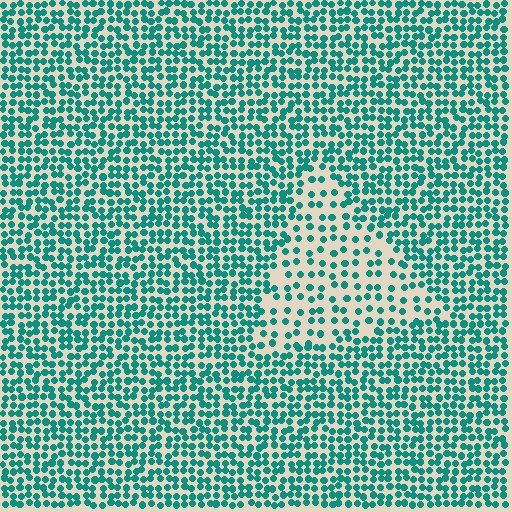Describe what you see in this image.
The image contains small teal elements arranged at two different densities. A triangle-shaped region is visible where the elements are less densely packed than the surrounding area.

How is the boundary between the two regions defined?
The boundary is defined by a change in element density (approximately 2.0x ratio). All elements are the same color, size, and shape.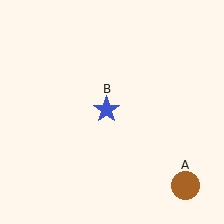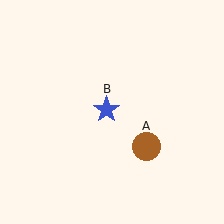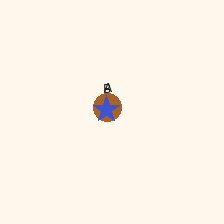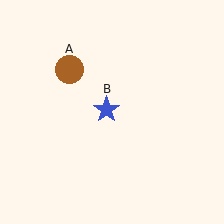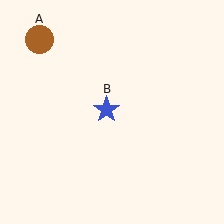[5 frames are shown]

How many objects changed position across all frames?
1 object changed position: brown circle (object A).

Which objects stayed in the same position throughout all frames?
Blue star (object B) remained stationary.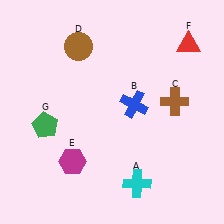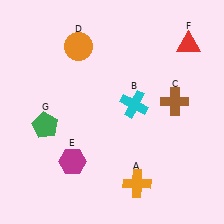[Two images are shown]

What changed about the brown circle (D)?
In Image 1, D is brown. In Image 2, it changed to orange.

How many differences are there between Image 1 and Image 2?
There are 3 differences between the two images.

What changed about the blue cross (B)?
In Image 1, B is blue. In Image 2, it changed to cyan.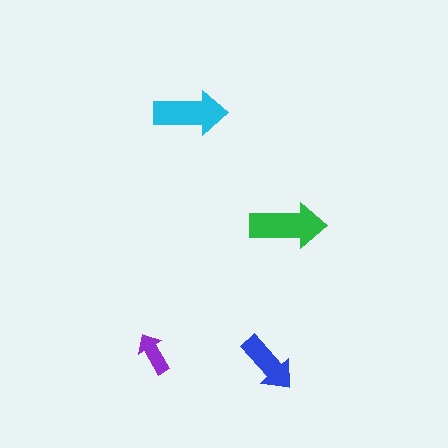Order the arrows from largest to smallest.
the green one, the cyan one, the blue one, the purple one.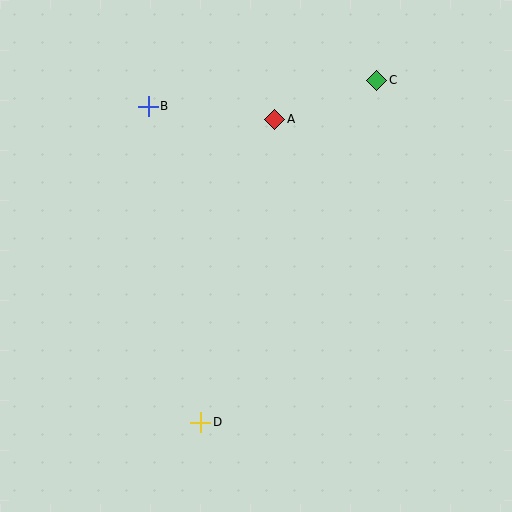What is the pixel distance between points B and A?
The distance between B and A is 127 pixels.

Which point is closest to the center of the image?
Point A at (275, 119) is closest to the center.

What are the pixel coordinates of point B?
Point B is at (148, 107).